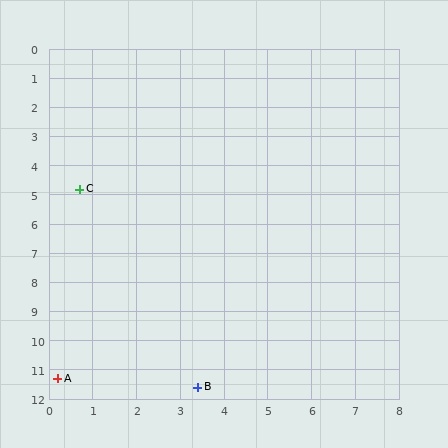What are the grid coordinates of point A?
Point A is at approximately (0.2, 11.3).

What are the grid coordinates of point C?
Point C is at approximately (0.7, 4.8).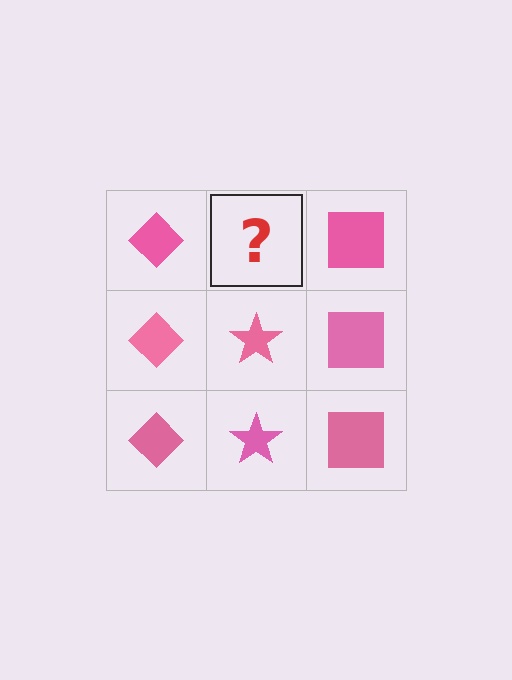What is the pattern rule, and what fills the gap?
The rule is that each column has a consistent shape. The gap should be filled with a pink star.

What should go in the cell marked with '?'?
The missing cell should contain a pink star.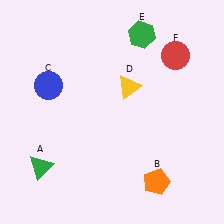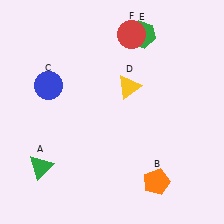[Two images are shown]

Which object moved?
The red circle (F) moved left.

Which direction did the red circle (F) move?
The red circle (F) moved left.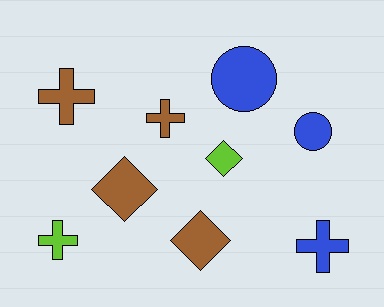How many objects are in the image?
There are 9 objects.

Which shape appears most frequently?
Cross, with 4 objects.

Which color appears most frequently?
Brown, with 4 objects.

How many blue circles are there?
There are 2 blue circles.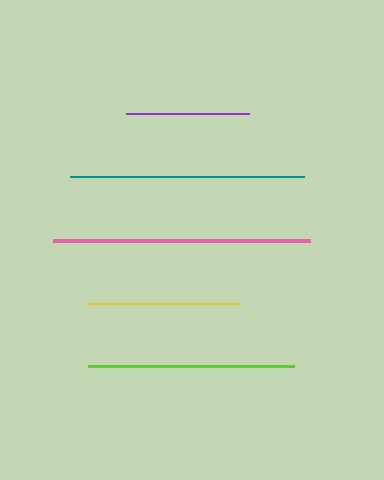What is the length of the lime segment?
The lime segment is approximately 206 pixels long.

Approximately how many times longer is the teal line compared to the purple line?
The teal line is approximately 1.9 times the length of the purple line.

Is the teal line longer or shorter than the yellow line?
The teal line is longer than the yellow line.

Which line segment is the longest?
The pink line is the longest at approximately 256 pixels.